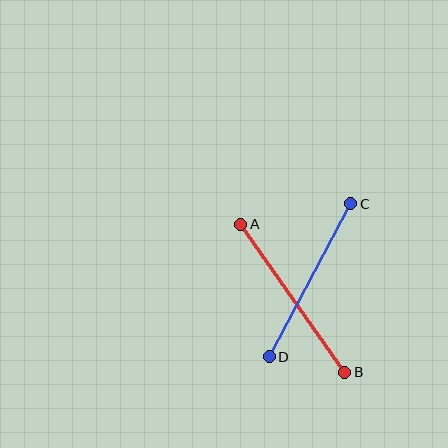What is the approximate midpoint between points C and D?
The midpoint is at approximately (310, 280) pixels.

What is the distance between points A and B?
The distance is approximately 181 pixels.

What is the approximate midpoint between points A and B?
The midpoint is at approximately (293, 298) pixels.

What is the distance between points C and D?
The distance is approximately 173 pixels.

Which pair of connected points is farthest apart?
Points A and B are farthest apart.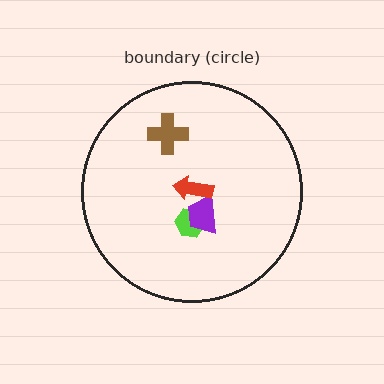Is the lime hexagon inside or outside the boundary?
Inside.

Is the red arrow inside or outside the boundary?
Inside.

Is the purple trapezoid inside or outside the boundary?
Inside.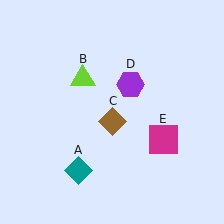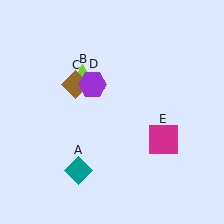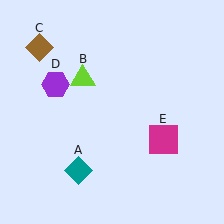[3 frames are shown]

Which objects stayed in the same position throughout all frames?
Teal diamond (object A) and lime triangle (object B) and magenta square (object E) remained stationary.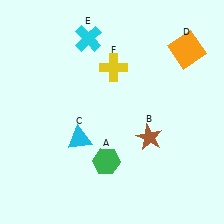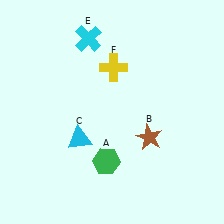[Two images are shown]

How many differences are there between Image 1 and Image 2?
There is 1 difference between the two images.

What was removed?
The orange square (D) was removed in Image 2.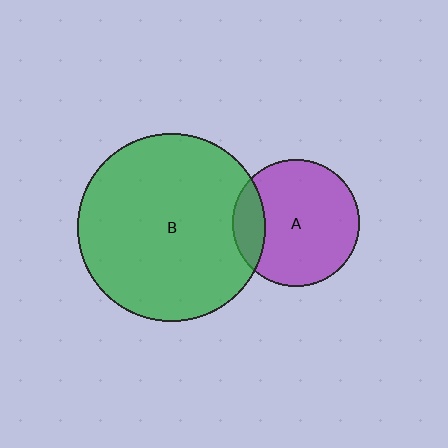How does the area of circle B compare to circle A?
Approximately 2.2 times.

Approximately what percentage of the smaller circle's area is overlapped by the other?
Approximately 15%.